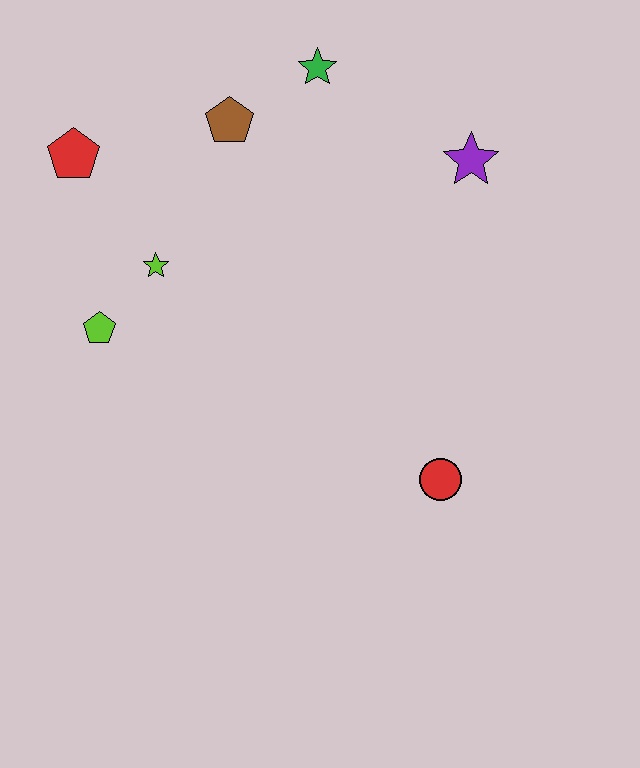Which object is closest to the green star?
The brown pentagon is closest to the green star.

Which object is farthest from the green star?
The red circle is farthest from the green star.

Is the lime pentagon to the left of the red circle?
Yes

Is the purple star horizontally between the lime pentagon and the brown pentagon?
No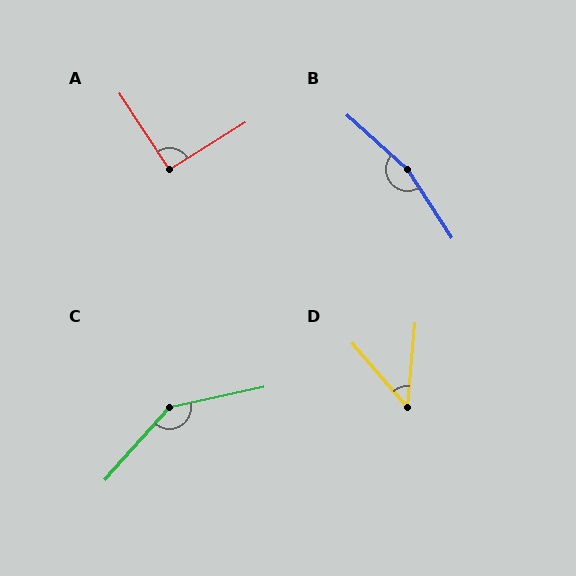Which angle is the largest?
B, at approximately 165 degrees.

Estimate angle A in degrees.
Approximately 92 degrees.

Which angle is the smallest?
D, at approximately 46 degrees.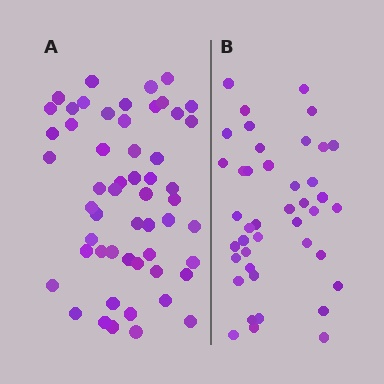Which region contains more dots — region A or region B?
Region A (the left region) has more dots.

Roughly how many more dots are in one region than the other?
Region A has roughly 12 or so more dots than region B.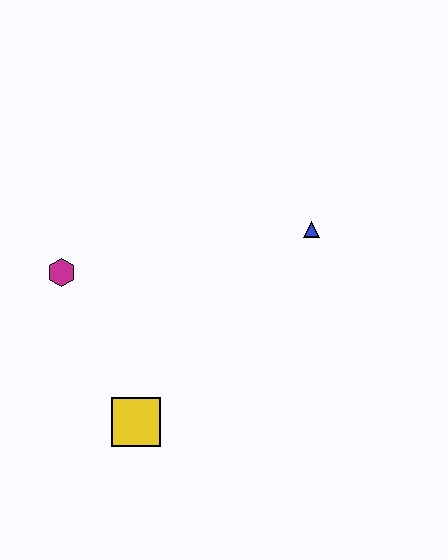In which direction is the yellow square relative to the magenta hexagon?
The yellow square is below the magenta hexagon.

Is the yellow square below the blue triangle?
Yes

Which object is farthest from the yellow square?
The blue triangle is farthest from the yellow square.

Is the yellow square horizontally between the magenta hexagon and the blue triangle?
Yes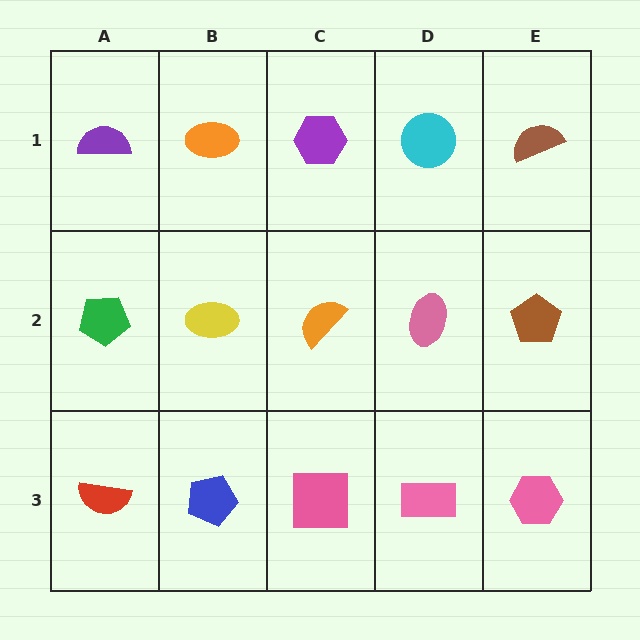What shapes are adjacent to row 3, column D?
A pink ellipse (row 2, column D), a pink square (row 3, column C), a pink hexagon (row 3, column E).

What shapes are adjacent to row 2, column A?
A purple semicircle (row 1, column A), a red semicircle (row 3, column A), a yellow ellipse (row 2, column B).